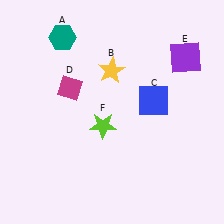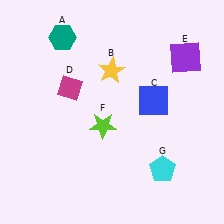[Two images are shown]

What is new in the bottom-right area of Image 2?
A cyan pentagon (G) was added in the bottom-right area of Image 2.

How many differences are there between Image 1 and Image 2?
There is 1 difference between the two images.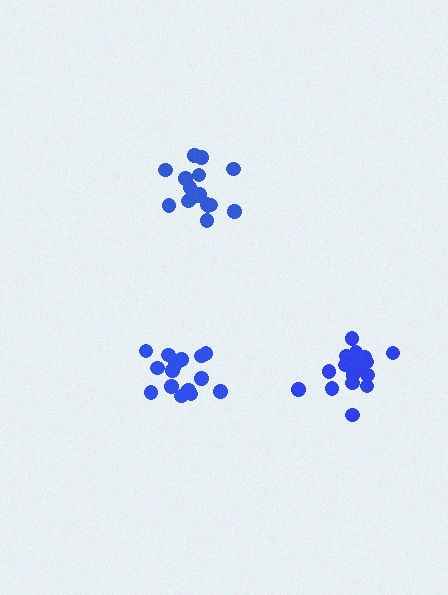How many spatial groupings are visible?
There are 3 spatial groupings.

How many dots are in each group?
Group 1: 18 dots, Group 2: 18 dots, Group 3: 19 dots (55 total).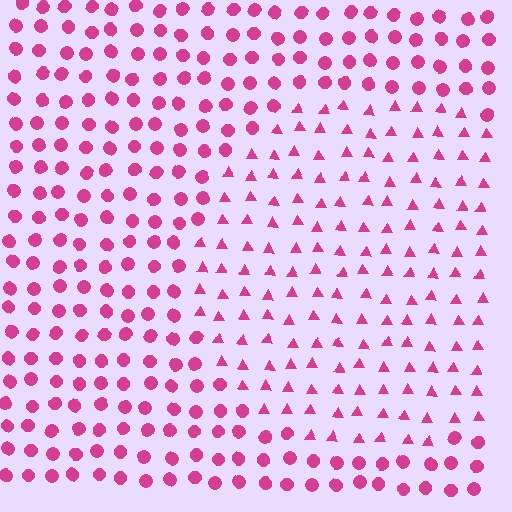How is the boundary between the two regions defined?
The boundary is defined by a change in element shape: triangles inside vs. circles outside. All elements share the same color and spacing.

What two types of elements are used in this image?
The image uses triangles inside the circle region and circles outside it.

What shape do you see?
I see a circle.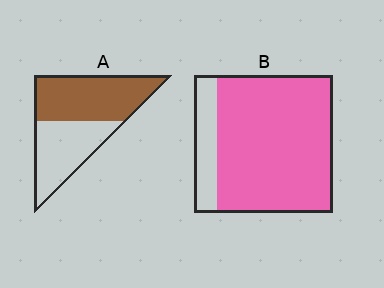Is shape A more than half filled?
Yes.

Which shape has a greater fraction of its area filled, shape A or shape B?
Shape B.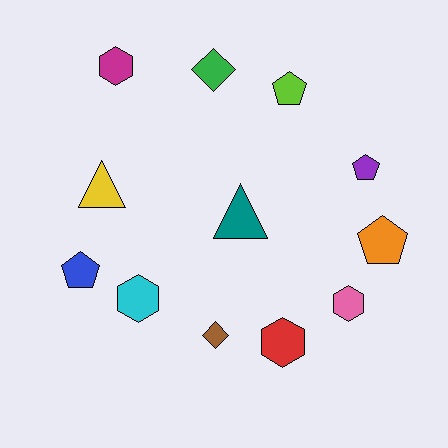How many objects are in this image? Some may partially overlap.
There are 12 objects.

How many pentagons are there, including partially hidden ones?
There are 4 pentagons.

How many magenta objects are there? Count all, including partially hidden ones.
There is 1 magenta object.